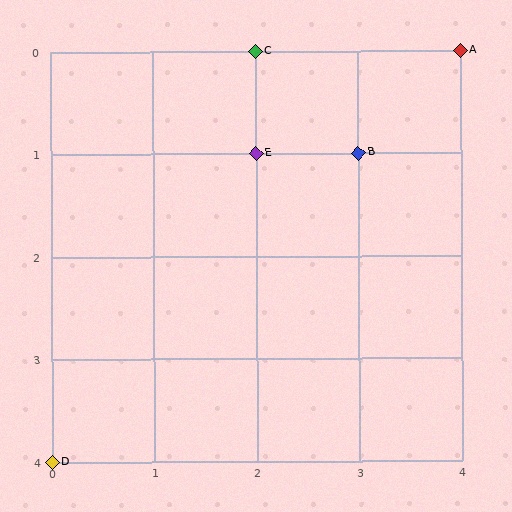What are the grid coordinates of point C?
Point C is at grid coordinates (2, 0).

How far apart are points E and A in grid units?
Points E and A are 2 columns and 1 row apart (about 2.2 grid units diagonally).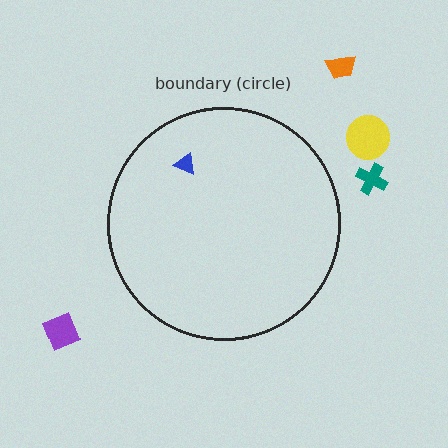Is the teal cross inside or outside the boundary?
Outside.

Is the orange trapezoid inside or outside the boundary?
Outside.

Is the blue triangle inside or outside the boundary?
Inside.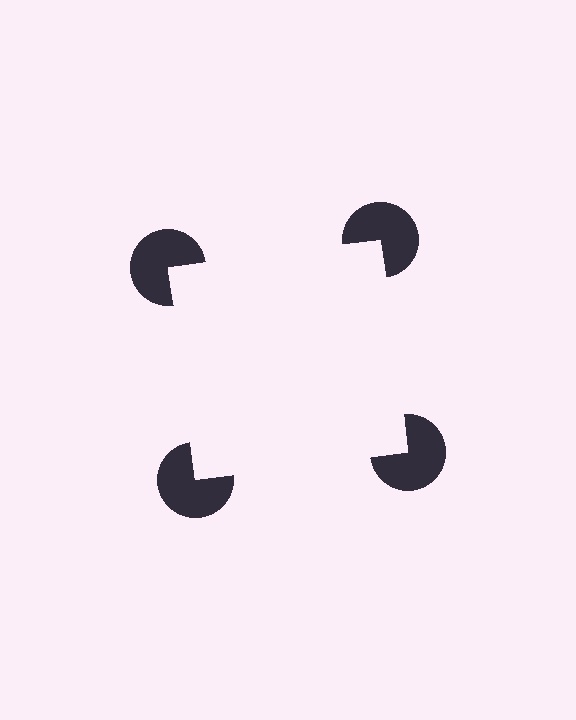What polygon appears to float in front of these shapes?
An illusory square — its edges are inferred from the aligned wedge cuts in the pac-man discs, not physically drawn.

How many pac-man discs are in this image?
There are 4 — one at each vertex of the illusory square.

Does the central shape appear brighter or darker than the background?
It typically appears slightly brighter than the background, even though no actual brightness change is drawn.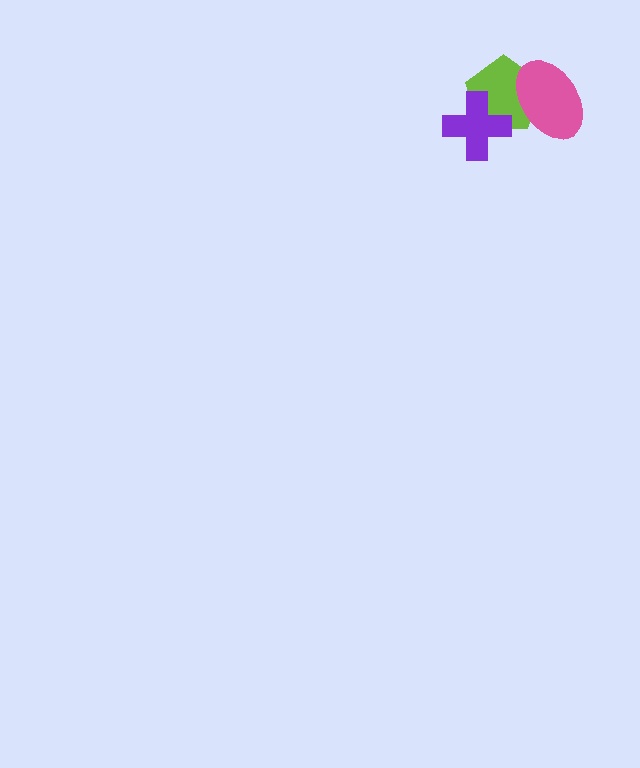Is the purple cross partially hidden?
No, no other shape covers it.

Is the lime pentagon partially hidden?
Yes, it is partially covered by another shape.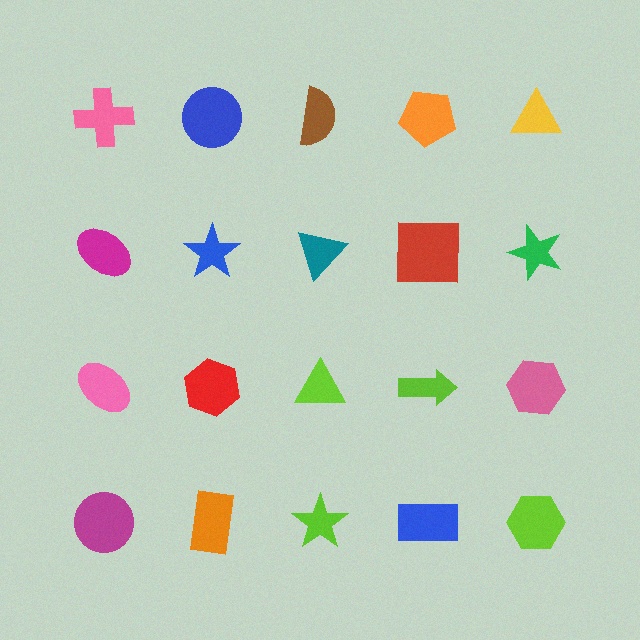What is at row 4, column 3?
A lime star.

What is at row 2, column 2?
A blue star.